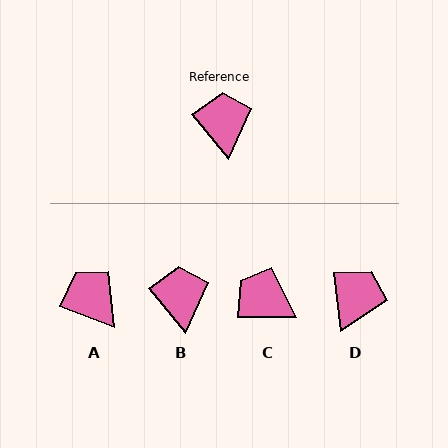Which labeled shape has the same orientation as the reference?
B.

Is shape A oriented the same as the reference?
No, it is off by about 30 degrees.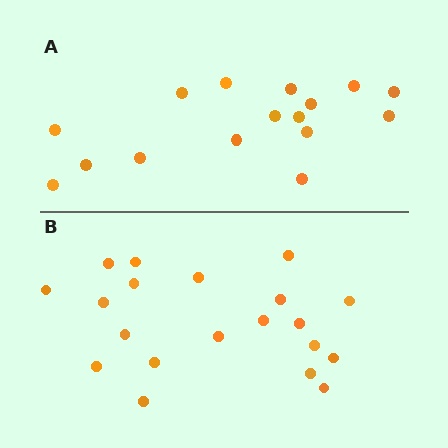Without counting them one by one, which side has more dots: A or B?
Region B (the bottom region) has more dots.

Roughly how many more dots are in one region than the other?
Region B has about 4 more dots than region A.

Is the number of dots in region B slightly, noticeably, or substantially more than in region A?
Region B has noticeably more, but not dramatically so. The ratio is roughly 1.2 to 1.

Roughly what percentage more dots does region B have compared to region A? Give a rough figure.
About 25% more.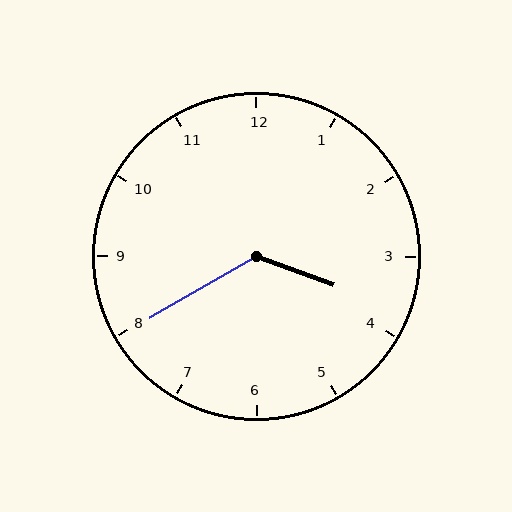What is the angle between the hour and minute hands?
Approximately 130 degrees.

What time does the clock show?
3:40.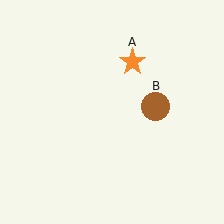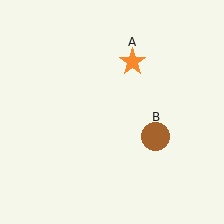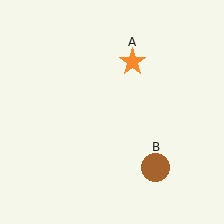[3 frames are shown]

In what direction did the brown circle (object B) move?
The brown circle (object B) moved down.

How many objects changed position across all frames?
1 object changed position: brown circle (object B).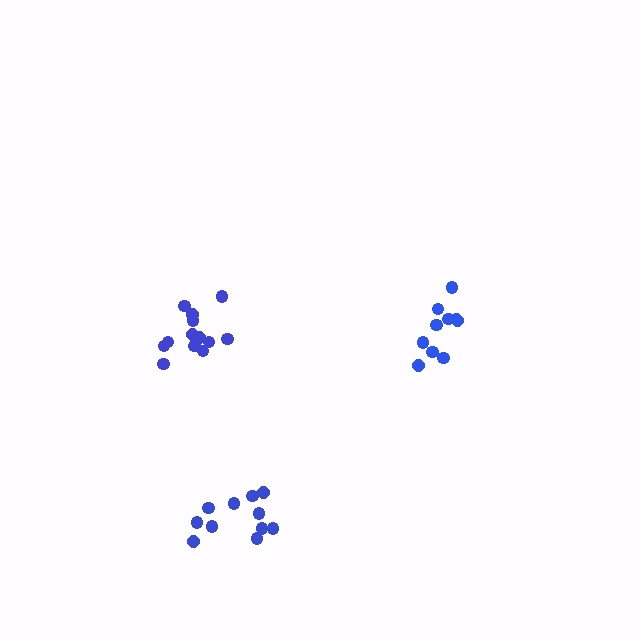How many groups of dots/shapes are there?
There are 3 groups.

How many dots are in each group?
Group 1: 10 dots, Group 2: 13 dots, Group 3: 11 dots (34 total).